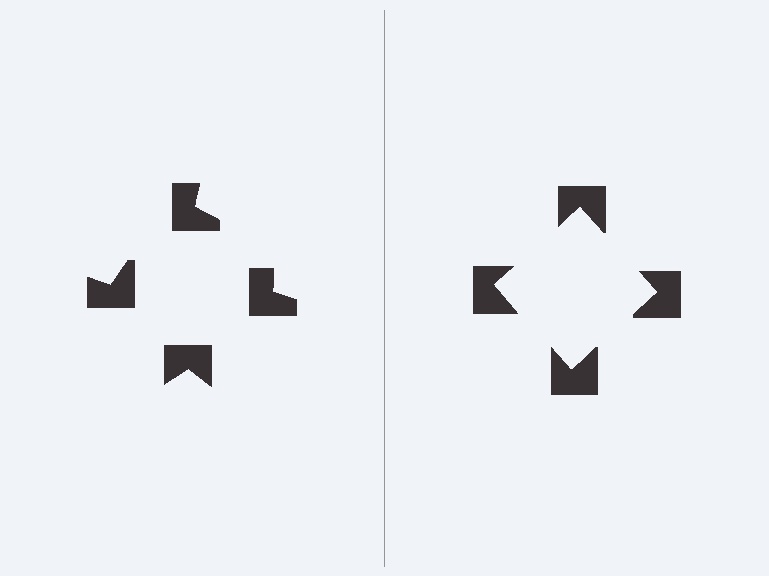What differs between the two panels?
The notched squares are positioned identically on both sides; only the wedge orientations differ. On the right they align to a square; on the left they are misaligned.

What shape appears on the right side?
An illusory square.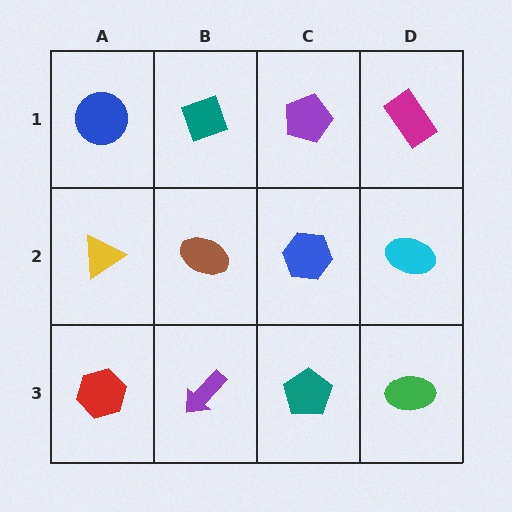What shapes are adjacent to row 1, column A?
A yellow triangle (row 2, column A), a teal diamond (row 1, column B).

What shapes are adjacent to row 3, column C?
A blue hexagon (row 2, column C), a purple arrow (row 3, column B), a green ellipse (row 3, column D).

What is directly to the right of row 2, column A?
A brown ellipse.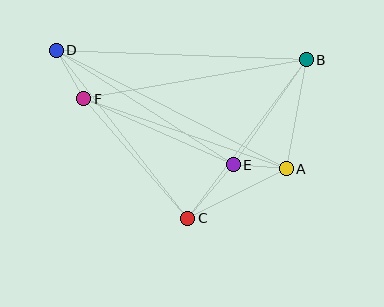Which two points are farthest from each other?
Points A and D are farthest from each other.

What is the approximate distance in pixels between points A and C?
The distance between A and C is approximately 110 pixels.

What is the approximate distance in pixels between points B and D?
The distance between B and D is approximately 250 pixels.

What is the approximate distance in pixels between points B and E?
The distance between B and E is approximately 128 pixels.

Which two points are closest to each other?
Points A and E are closest to each other.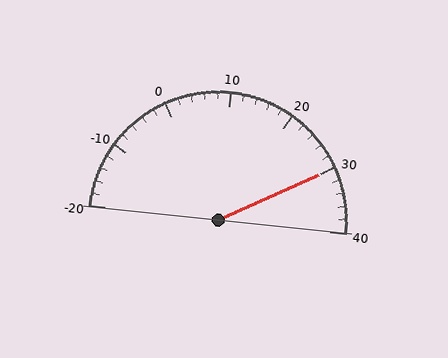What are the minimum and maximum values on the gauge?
The gauge ranges from -20 to 40.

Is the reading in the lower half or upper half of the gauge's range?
The reading is in the upper half of the range (-20 to 40).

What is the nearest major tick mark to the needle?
The nearest major tick mark is 30.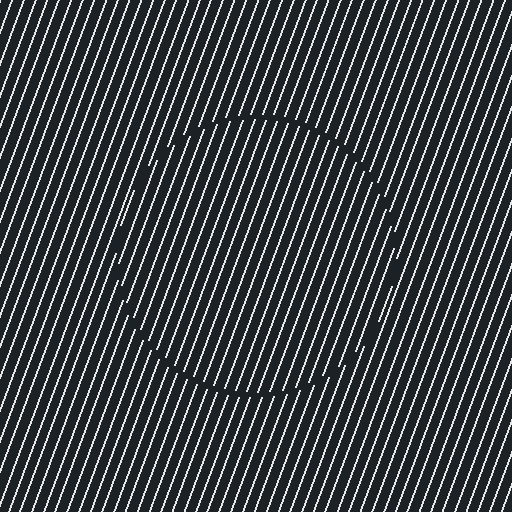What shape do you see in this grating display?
An illusory circle. The interior of the shape contains the same grating, shifted by half a period — the contour is defined by the phase discontinuity where line-ends from the inner and outer gratings abut.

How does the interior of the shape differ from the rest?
The interior of the shape contains the same grating, shifted by half a period — the contour is defined by the phase discontinuity where line-ends from the inner and outer gratings abut.